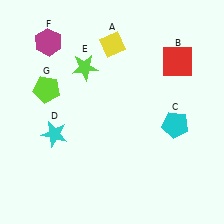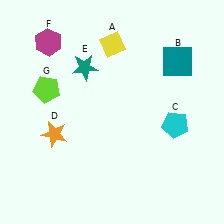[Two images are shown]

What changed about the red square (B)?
In Image 1, B is red. In Image 2, it changed to teal.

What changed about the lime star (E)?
In Image 1, E is lime. In Image 2, it changed to teal.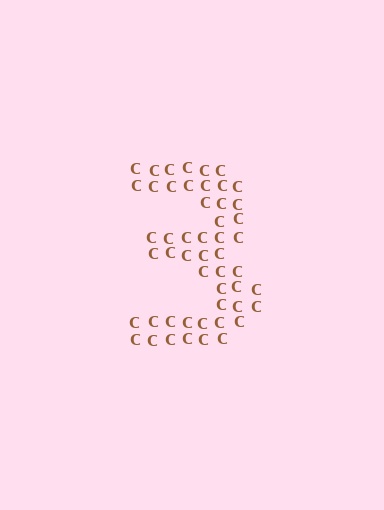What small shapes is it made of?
It is made of small letter C's.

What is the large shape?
The large shape is the digit 3.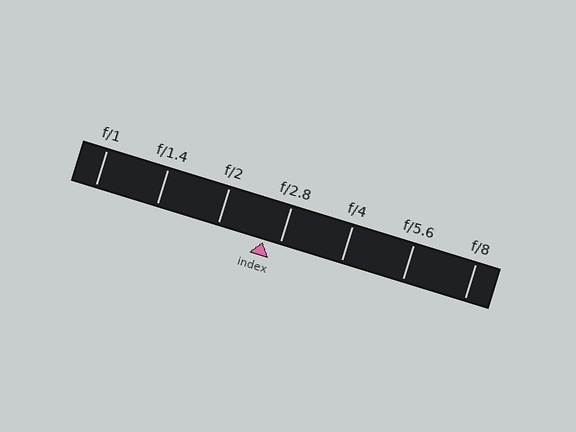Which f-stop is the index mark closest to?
The index mark is closest to f/2.8.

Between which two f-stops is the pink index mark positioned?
The index mark is between f/2 and f/2.8.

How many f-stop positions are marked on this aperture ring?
There are 7 f-stop positions marked.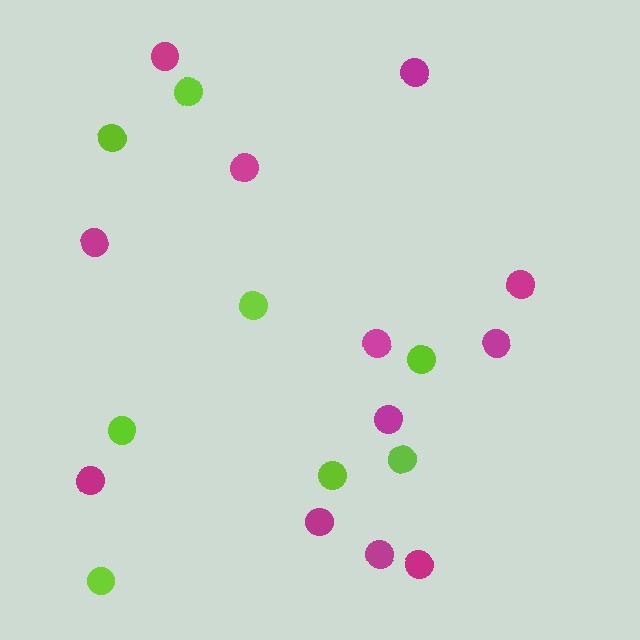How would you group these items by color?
There are 2 groups: one group of magenta circles (12) and one group of lime circles (8).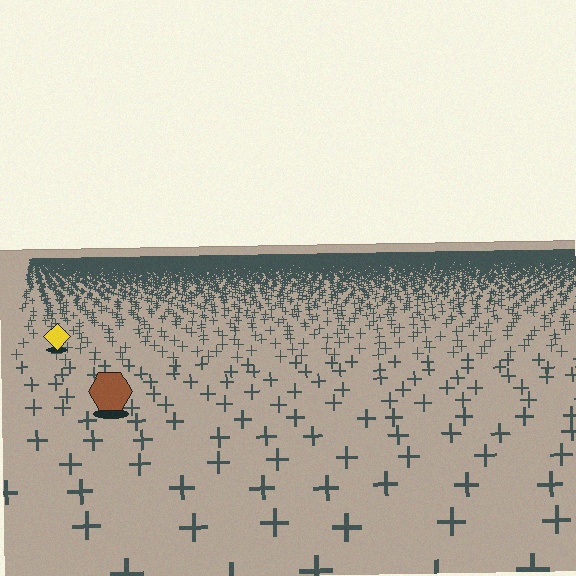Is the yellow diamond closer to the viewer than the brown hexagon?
No. The brown hexagon is closer — you can tell from the texture gradient: the ground texture is coarser near it.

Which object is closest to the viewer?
The brown hexagon is closest. The texture marks near it are larger and more spread out.